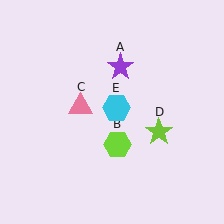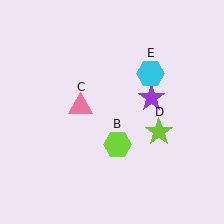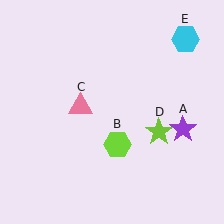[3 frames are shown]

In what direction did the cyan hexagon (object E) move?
The cyan hexagon (object E) moved up and to the right.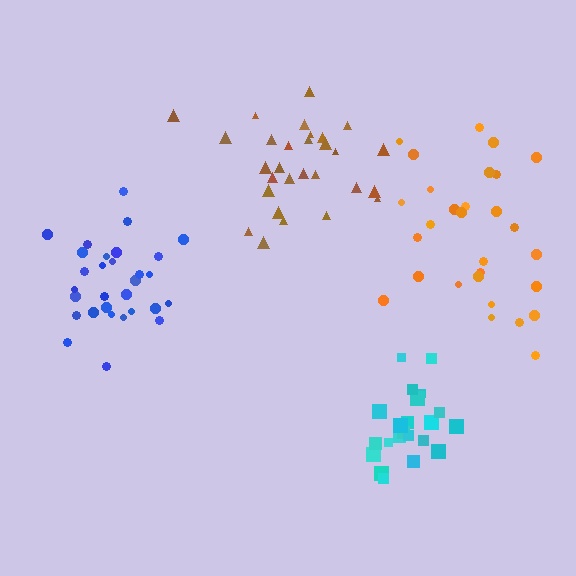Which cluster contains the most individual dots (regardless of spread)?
Blue (30).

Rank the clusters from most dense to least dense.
cyan, blue, brown, orange.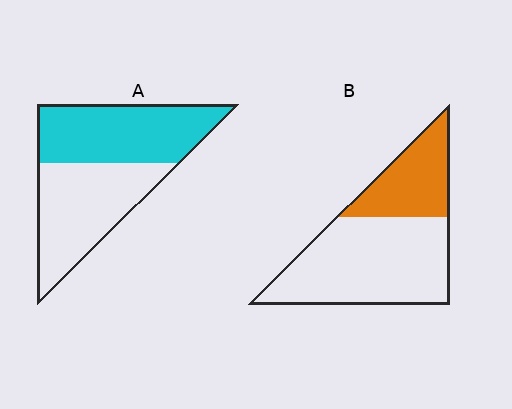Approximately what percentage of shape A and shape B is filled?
A is approximately 50% and B is approximately 30%.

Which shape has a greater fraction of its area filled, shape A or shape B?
Shape A.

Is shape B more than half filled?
No.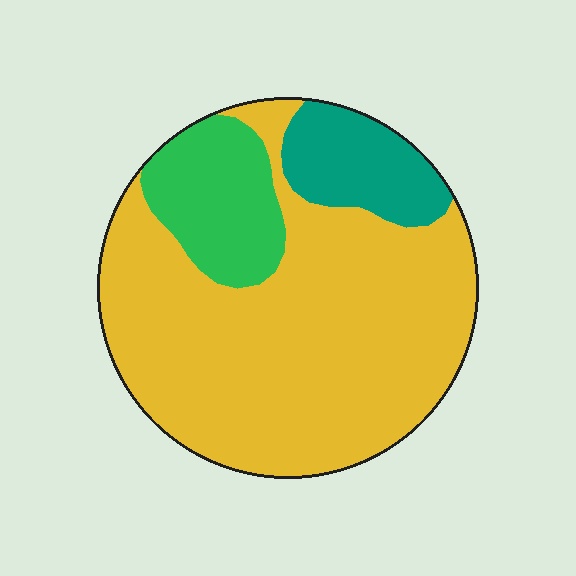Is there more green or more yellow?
Yellow.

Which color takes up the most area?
Yellow, at roughly 70%.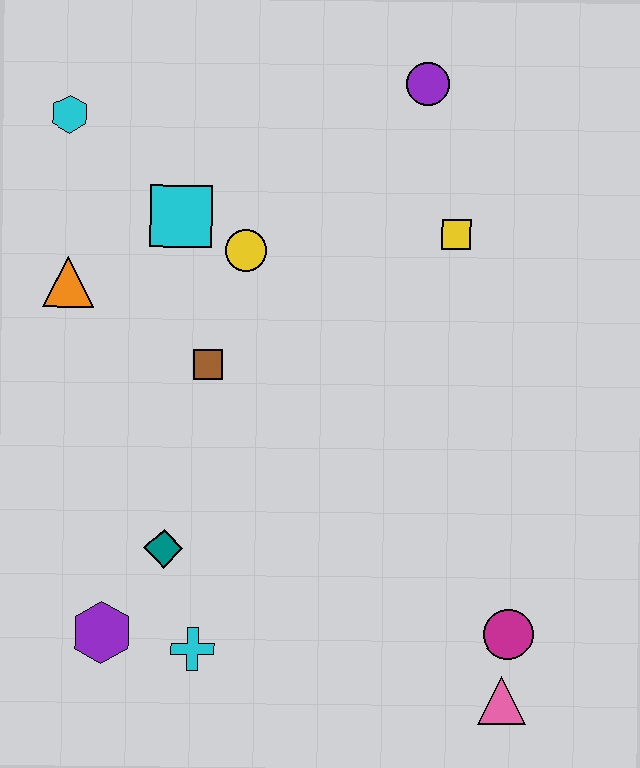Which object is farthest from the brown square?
The pink triangle is farthest from the brown square.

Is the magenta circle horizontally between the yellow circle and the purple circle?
No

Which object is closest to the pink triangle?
The magenta circle is closest to the pink triangle.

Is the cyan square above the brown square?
Yes